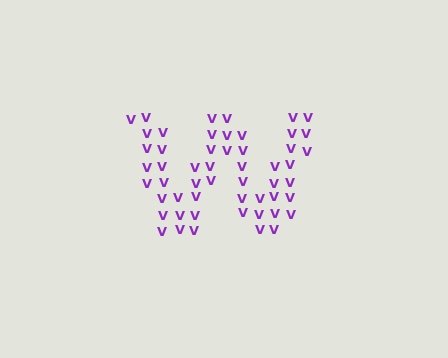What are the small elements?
The small elements are letter V's.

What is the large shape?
The large shape is the letter W.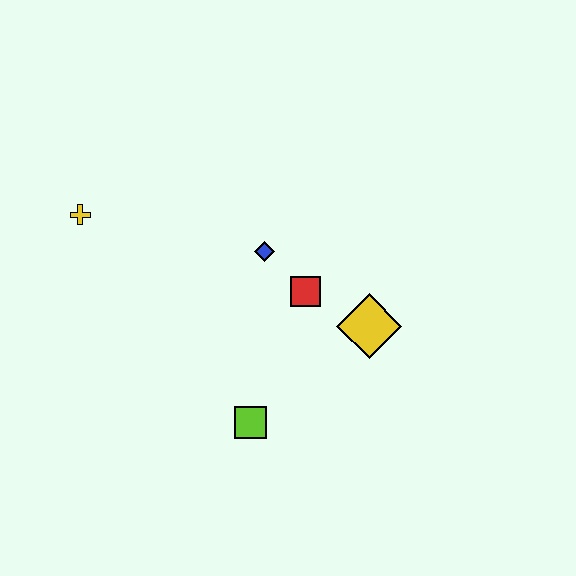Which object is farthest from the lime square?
The yellow cross is farthest from the lime square.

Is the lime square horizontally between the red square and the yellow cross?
Yes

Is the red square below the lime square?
No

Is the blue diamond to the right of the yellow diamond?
No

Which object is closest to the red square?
The blue diamond is closest to the red square.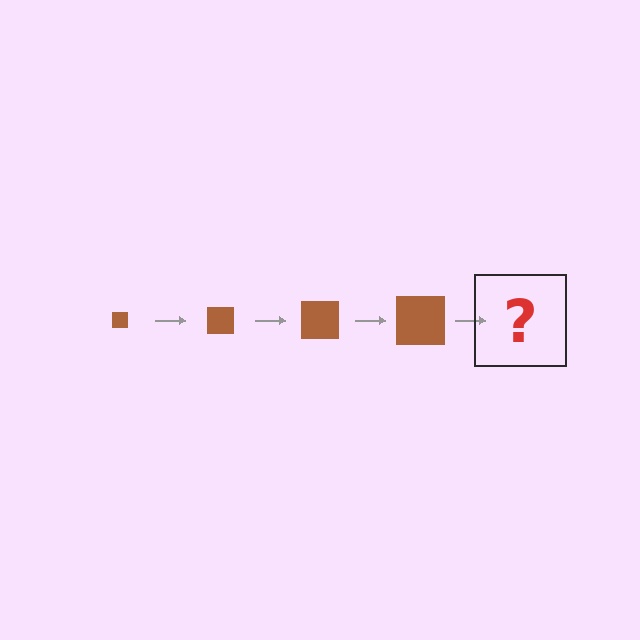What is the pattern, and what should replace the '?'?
The pattern is that the square gets progressively larger each step. The '?' should be a brown square, larger than the previous one.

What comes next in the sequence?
The next element should be a brown square, larger than the previous one.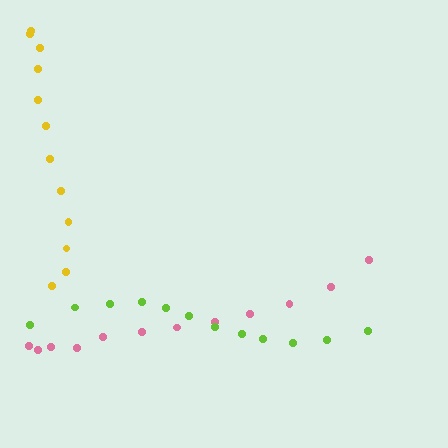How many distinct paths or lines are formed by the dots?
There are 3 distinct paths.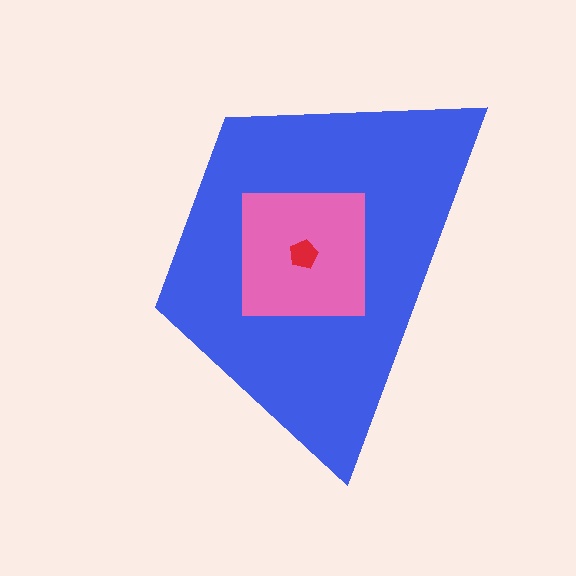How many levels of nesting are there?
3.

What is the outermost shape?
The blue trapezoid.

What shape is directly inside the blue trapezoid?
The pink square.